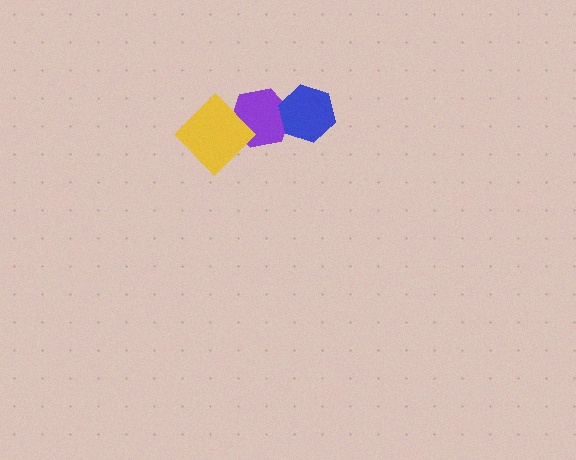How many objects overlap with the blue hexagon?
1 object overlaps with the blue hexagon.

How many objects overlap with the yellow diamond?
1 object overlaps with the yellow diamond.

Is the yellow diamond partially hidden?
No, no other shape covers it.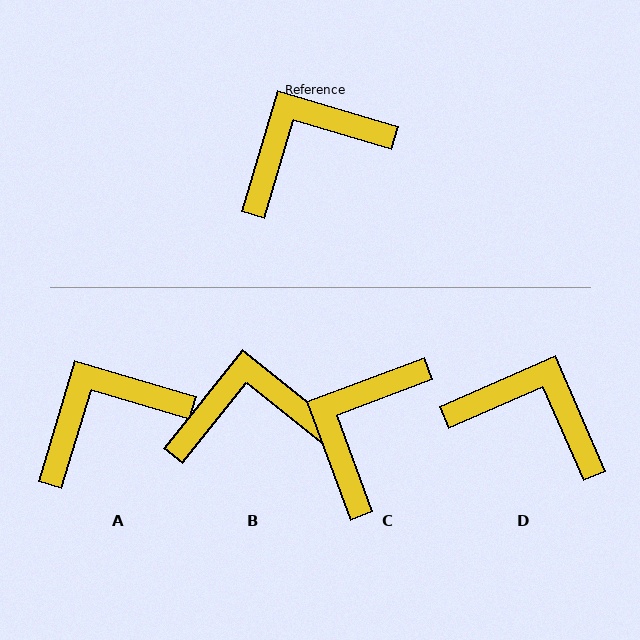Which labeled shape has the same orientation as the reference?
A.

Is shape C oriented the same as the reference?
No, it is off by about 37 degrees.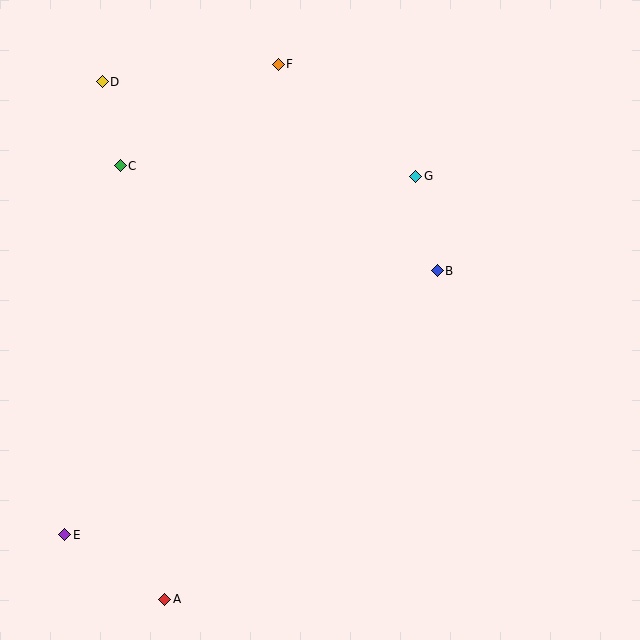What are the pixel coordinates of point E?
Point E is at (65, 535).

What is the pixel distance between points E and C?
The distance between E and C is 374 pixels.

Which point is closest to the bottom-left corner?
Point E is closest to the bottom-left corner.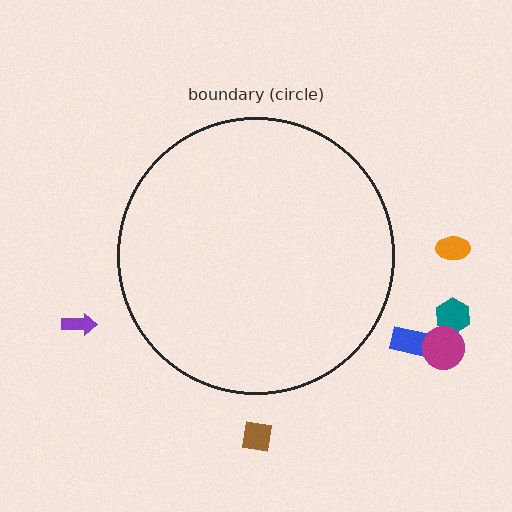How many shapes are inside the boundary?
0 inside, 6 outside.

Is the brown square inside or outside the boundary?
Outside.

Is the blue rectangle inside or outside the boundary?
Outside.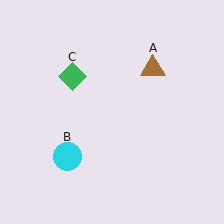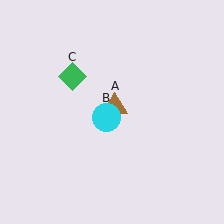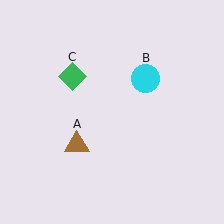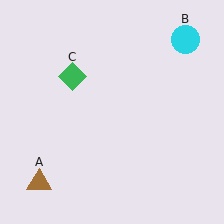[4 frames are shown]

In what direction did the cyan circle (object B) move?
The cyan circle (object B) moved up and to the right.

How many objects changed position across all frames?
2 objects changed position: brown triangle (object A), cyan circle (object B).